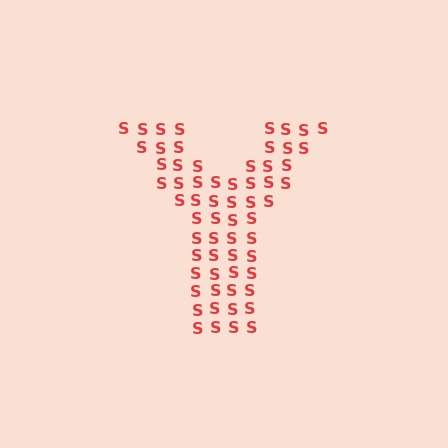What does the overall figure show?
The overall figure shows the letter Y.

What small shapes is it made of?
It is made of small letter S's.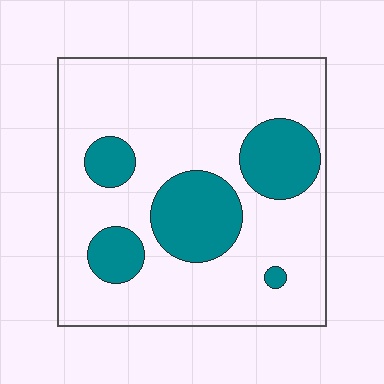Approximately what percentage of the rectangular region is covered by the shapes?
Approximately 25%.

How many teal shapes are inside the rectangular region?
5.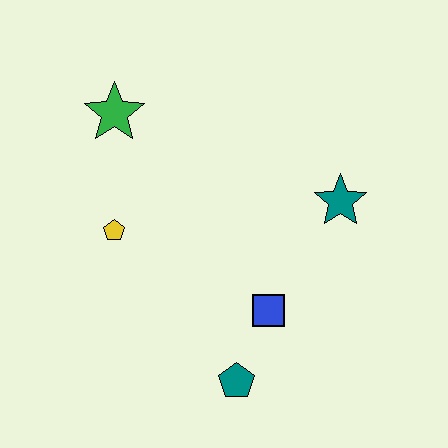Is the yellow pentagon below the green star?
Yes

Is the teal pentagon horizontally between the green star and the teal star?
Yes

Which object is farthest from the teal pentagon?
The green star is farthest from the teal pentagon.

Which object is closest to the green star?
The yellow pentagon is closest to the green star.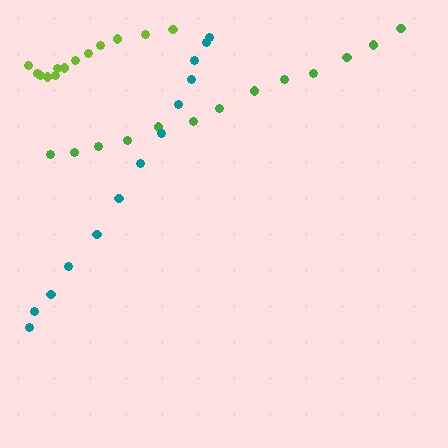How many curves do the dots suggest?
There are 3 distinct paths.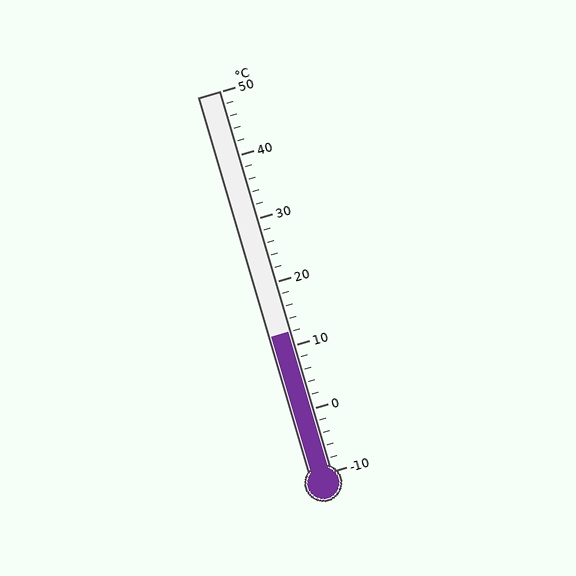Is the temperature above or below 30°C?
The temperature is below 30°C.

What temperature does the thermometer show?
The thermometer shows approximately 12°C.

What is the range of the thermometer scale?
The thermometer scale ranges from -10°C to 50°C.